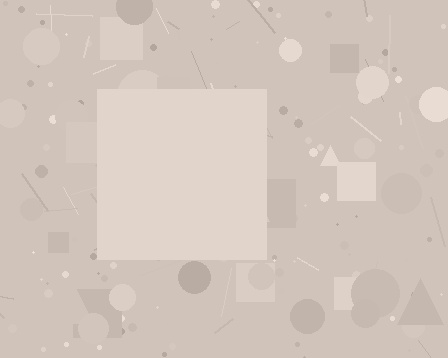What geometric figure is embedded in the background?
A square is embedded in the background.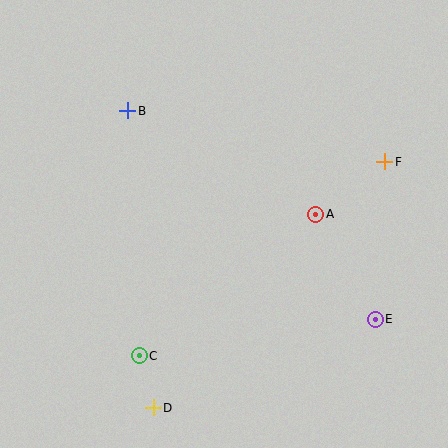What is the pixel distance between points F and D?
The distance between F and D is 337 pixels.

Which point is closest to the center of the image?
Point A at (316, 214) is closest to the center.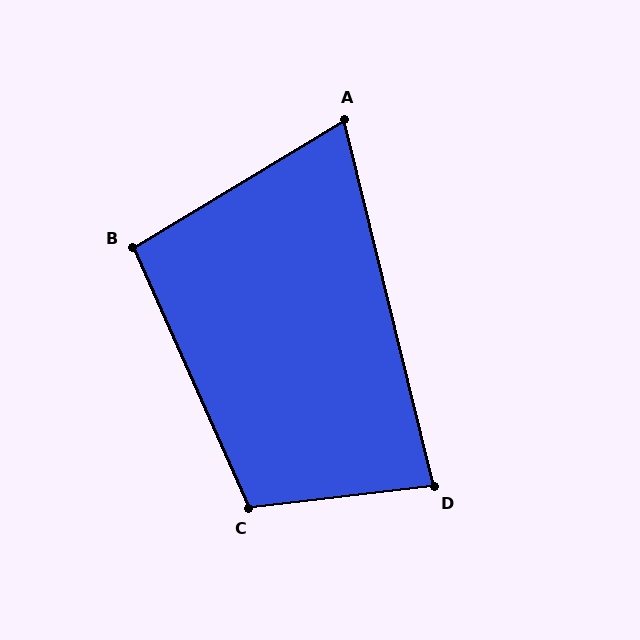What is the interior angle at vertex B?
Approximately 97 degrees (obtuse).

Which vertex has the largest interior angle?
C, at approximately 107 degrees.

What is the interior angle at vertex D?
Approximately 83 degrees (acute).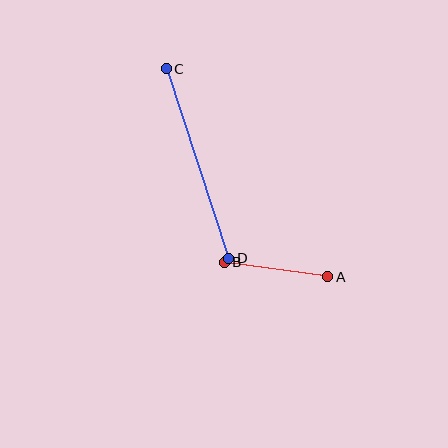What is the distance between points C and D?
The distance is approximately 199 pixels.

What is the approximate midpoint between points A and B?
The midpoint is at approximately (276, 269) pixels.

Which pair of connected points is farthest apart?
Points C and D are farthest apart.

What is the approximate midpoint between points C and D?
The midpoint is at approximately (198, 163) pixels.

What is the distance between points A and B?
The distance is approximately 104 pixels.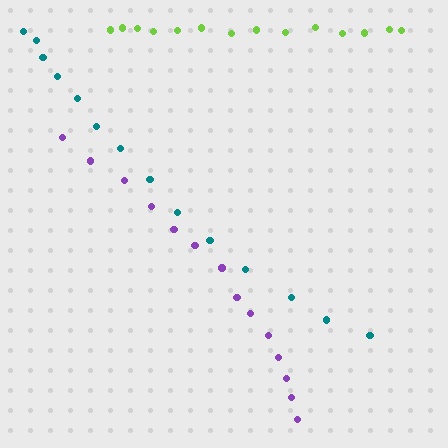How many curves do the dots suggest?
There are 3 distinct paths.